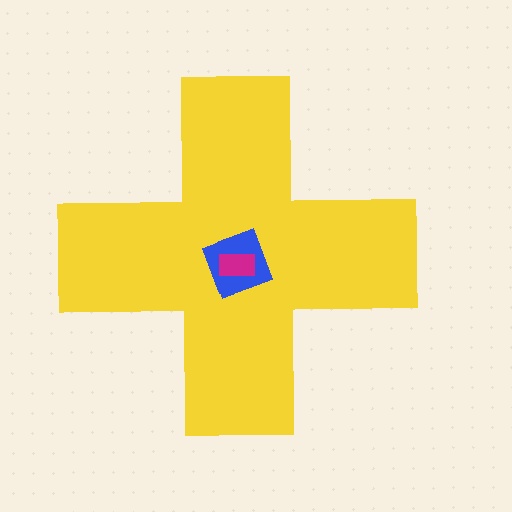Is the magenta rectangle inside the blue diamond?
Yes.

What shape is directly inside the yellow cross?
The blue diamond.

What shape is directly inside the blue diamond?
The magenta rectangle.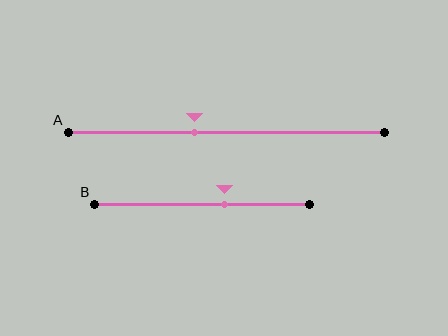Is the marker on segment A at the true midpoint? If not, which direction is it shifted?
No, the marker on segment A is shifted to the left by about 10% of the segment length.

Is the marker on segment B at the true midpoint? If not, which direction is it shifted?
No, the marker on segment B is shifted to the right by about 10% of the segment length.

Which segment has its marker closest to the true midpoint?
Segment A has its marker closest to the true midpoint.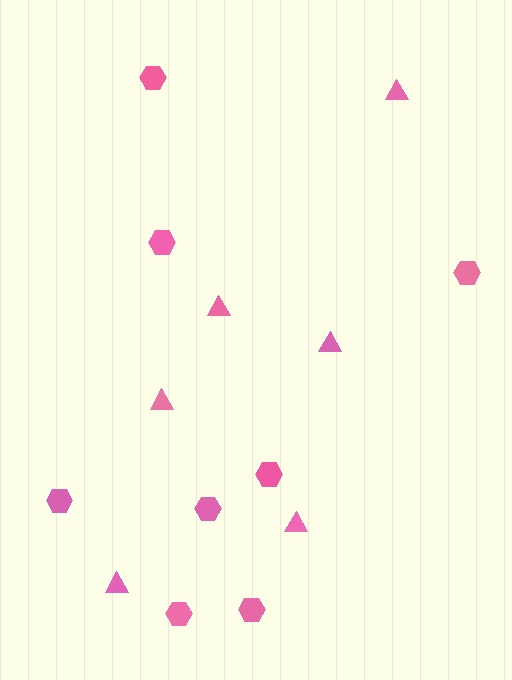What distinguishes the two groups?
There are 2 groups: one group of hexagons (8) and one group of triangles (6).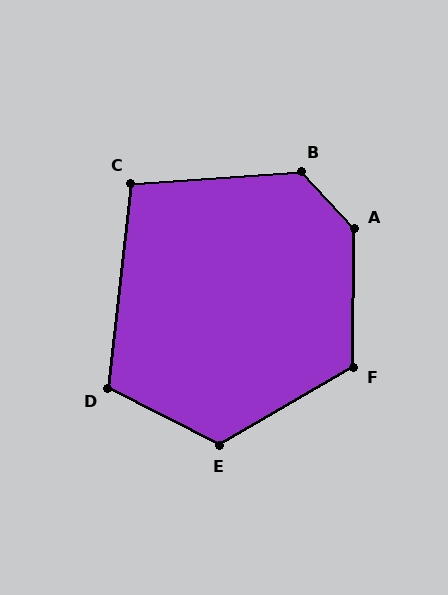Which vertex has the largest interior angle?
A, at approximately 136 degrees.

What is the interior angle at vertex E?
Approximately 123 degrees (obtuse).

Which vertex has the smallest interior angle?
C, at approximately 100 degrees.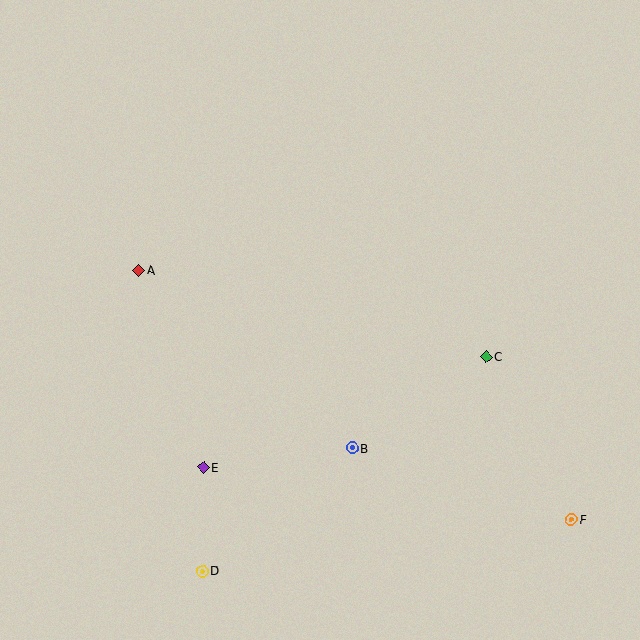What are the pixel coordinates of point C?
Point C is at (486, 356).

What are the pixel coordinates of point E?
Point E is at (203, 467).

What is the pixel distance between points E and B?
The distance between E and B is 150 pixels.